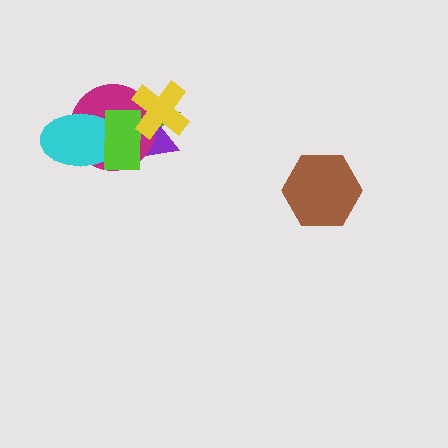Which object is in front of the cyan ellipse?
The lime rectangle is in front of the cyan ellipse.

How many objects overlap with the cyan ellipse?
2 objects overlap with the cyan ellipse.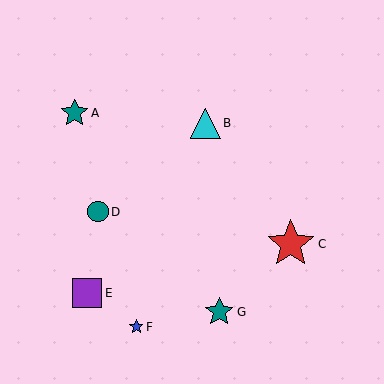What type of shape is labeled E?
Shape E is a purple square.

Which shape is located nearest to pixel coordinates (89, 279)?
The purple square (labeled E) at (87, 293) is nearest to that location.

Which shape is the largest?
The red star (labeled C) is the largest.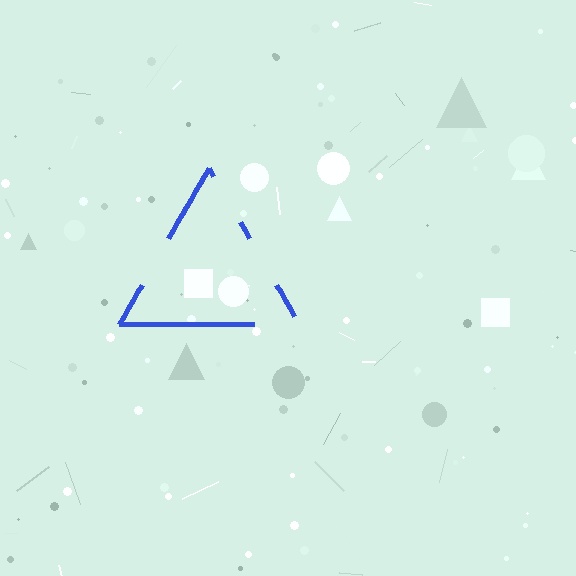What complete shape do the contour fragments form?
The contour fragments form a triangle.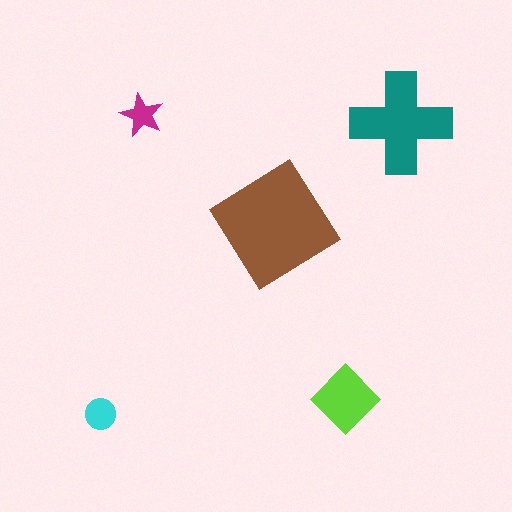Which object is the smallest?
The magenta star.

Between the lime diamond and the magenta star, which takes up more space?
The lime diamond.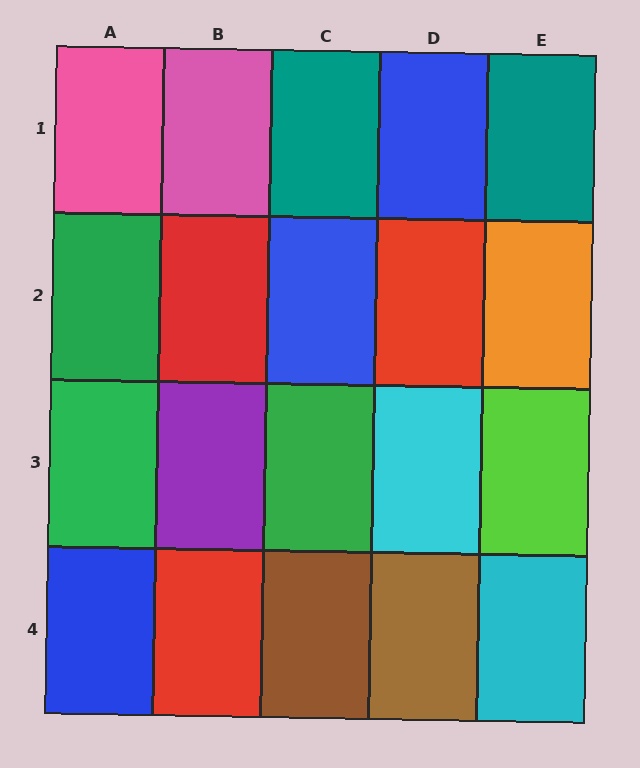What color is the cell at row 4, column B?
Red.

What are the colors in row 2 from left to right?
Green, red, blue, red, orange.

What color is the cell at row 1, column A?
Pink.